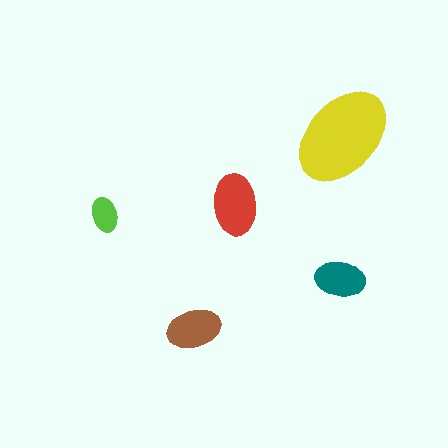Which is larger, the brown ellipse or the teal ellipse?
The brown one.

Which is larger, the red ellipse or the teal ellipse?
The red one.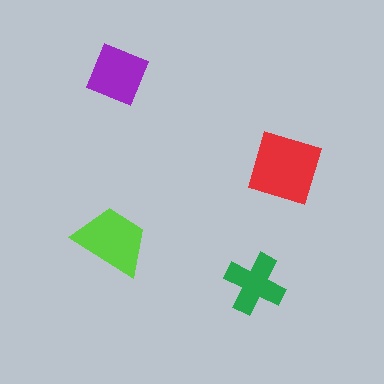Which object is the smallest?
The green cross.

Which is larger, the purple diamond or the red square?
The red square.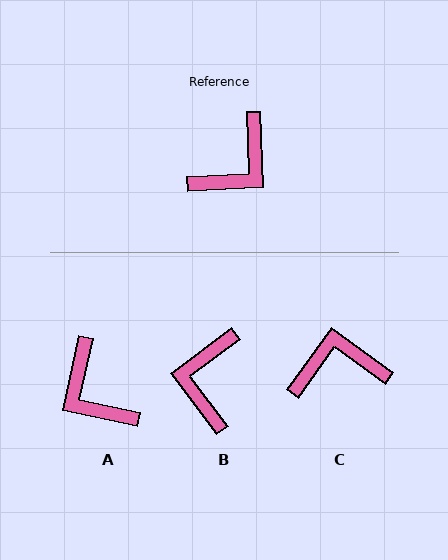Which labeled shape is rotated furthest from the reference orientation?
B, about 145 degrees away.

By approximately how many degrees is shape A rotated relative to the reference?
Approximately 105 degrees clockwise.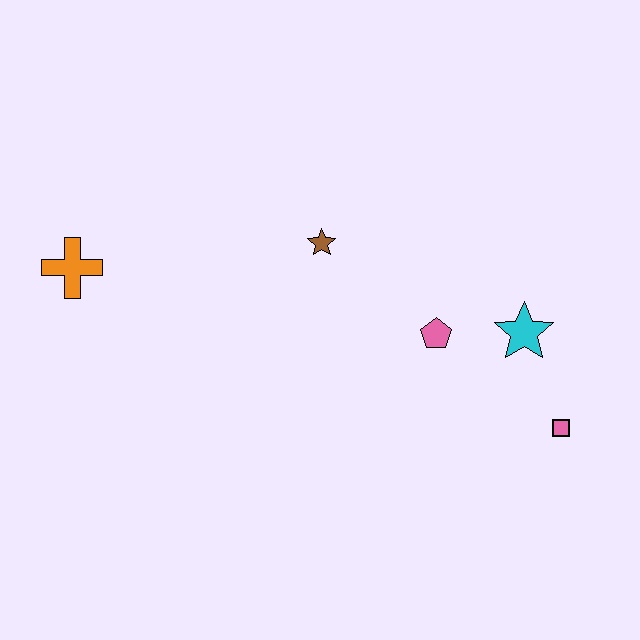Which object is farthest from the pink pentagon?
The orange cross is farthest from the pink pentagon.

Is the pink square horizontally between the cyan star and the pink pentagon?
No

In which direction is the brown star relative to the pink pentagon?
The brown star is to the left of the pink pentagon.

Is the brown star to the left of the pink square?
Yes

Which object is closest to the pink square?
The cyan star is closest to the pink square.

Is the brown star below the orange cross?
No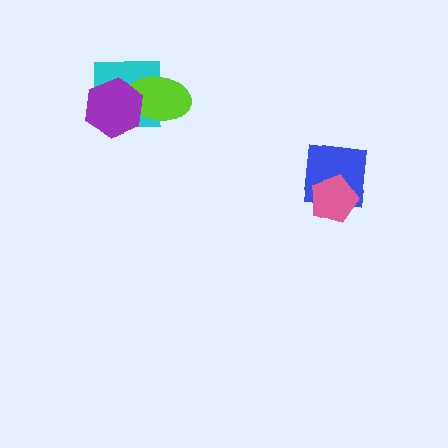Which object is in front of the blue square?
The pink pentagon is in front of the blue square.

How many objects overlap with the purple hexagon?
2 objects overlap with the purple hexagon.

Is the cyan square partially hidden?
Yes, it is partially covered by another shape.